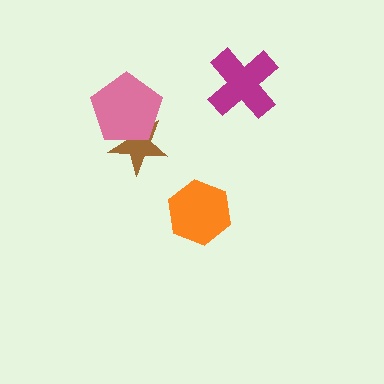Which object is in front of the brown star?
The pink pentagon is in front of the brown star.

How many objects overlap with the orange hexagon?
0 objects overlap with the orange hexagon.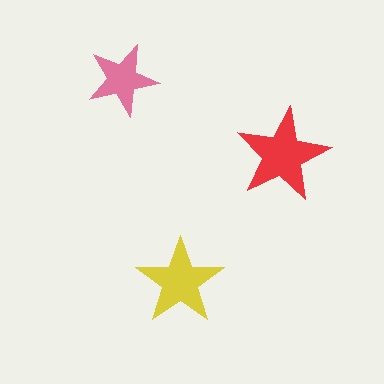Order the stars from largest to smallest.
the red one, the yellow one, the pink one.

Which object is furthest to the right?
The red star is rightmost.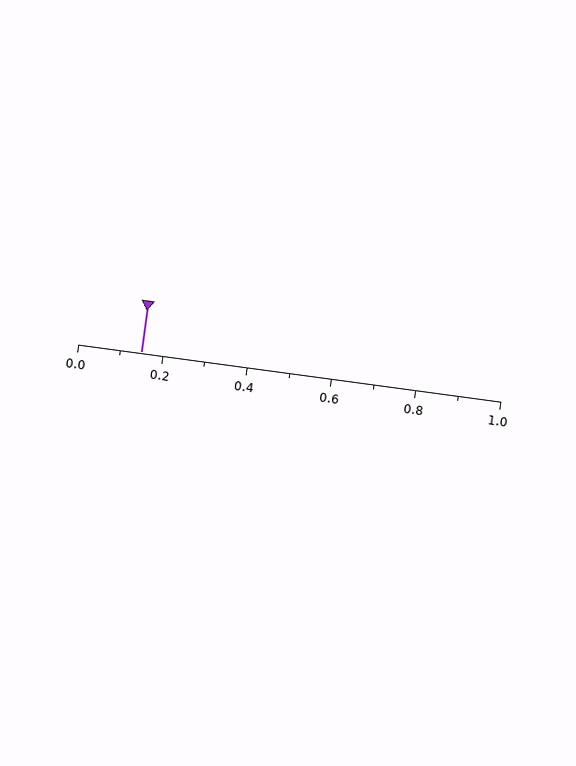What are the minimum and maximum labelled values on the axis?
The axis runs from 0.0 to 1.0.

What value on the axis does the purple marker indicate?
The marker indicates approximately 0.15.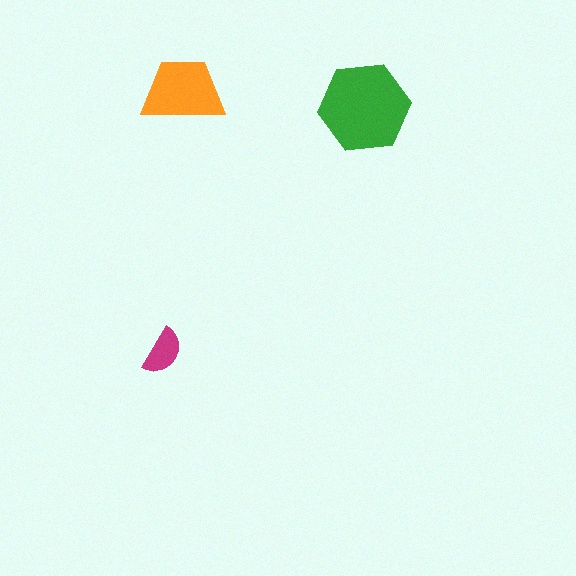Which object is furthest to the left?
The magenta semicircle is leftmost.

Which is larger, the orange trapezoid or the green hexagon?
The green hexagon.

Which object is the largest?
The green hexagon.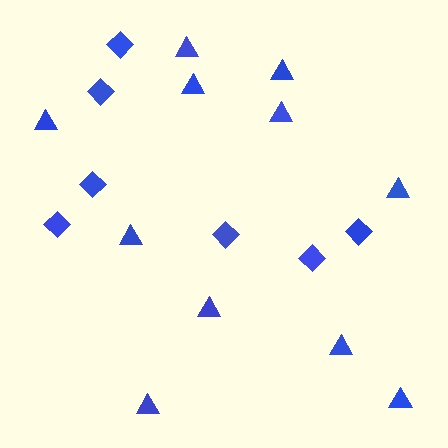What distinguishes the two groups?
There are 2 groups: one group of diamonds (7) and one group of triangles (11).